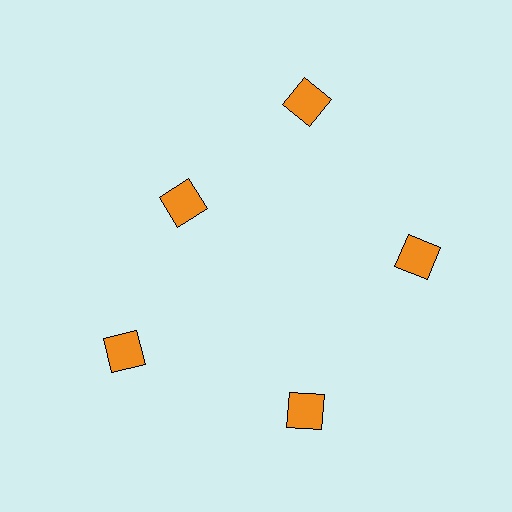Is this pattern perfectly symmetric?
No. The 5 orange squares are arranged in a ring, but one element near the 10 o'clock position is pulled inward toward the center, breaking the 5-fold rotational symmetry.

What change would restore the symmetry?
The symmetry would be restored by moving it outward, back onto the ring so that all 5 squares sit at equal angles and equal distance from the center.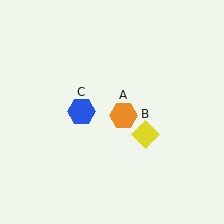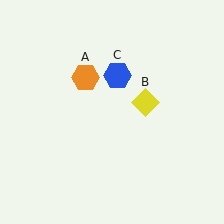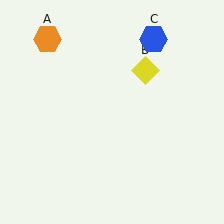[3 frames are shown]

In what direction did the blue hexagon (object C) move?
The blue hexagon (object C) moved up and to the right.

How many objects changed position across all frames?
3 objects changed position: orange hexagon (object A), yellow diamond (object B), blue hexagon (object C).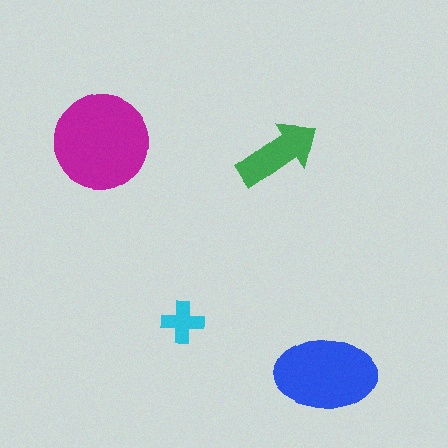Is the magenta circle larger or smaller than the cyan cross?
Larger.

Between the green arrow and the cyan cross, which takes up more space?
The green arrow.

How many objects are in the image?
There are 4 objects in the image.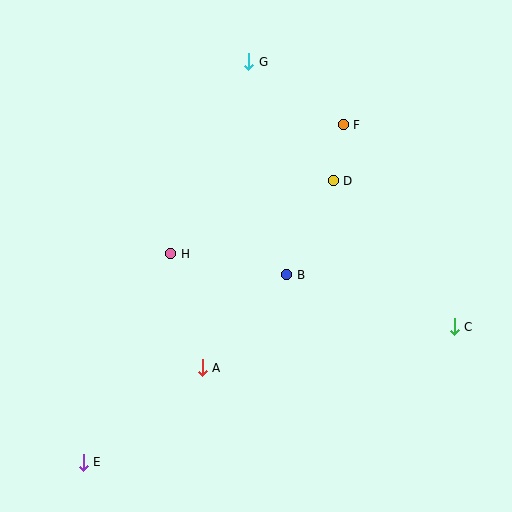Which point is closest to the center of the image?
Point B at (287, 275) is closest to the center.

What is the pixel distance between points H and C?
The distance between H and C is 292 pixels.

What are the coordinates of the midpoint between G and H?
The midpoint between G and H is at (210, 158).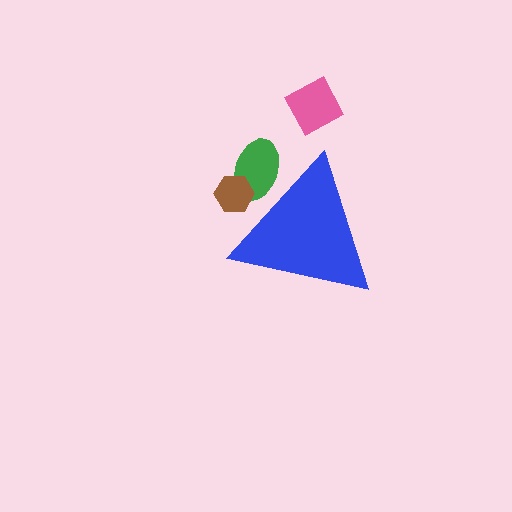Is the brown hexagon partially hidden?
Yes, the brown hexagon is partially hidden behind the blue triangle.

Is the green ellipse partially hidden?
Yes, the green ellipse is partially hidden behind the blue triangle.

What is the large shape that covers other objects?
A blue triangle.